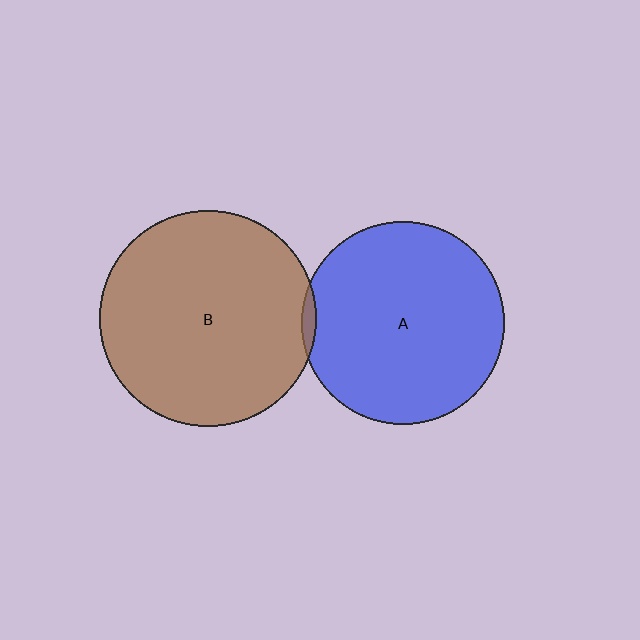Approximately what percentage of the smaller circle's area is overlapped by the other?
Approximately 5%.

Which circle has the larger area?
Circle B (brown).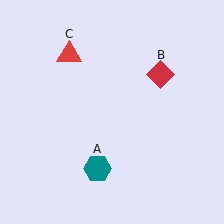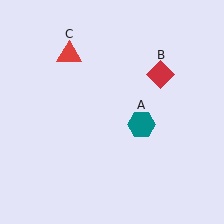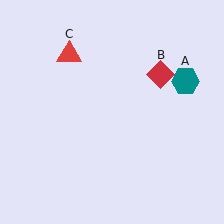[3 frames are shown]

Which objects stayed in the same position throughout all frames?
Red diamond (object B) and red triangle (object C) remained stationary.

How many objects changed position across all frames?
1 object changed position: teal hexagon (object A).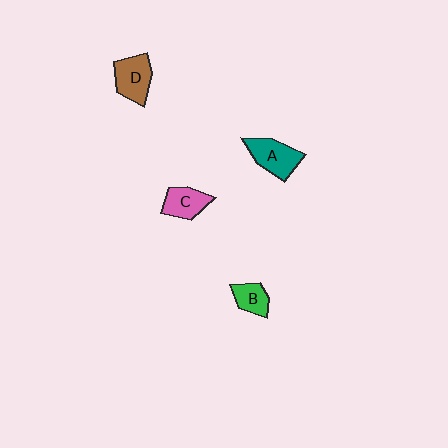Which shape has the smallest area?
Shape B (green).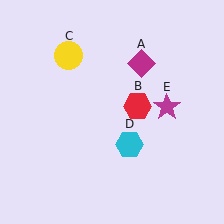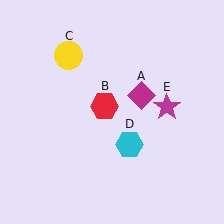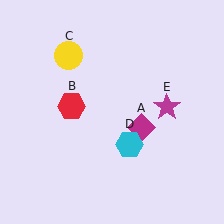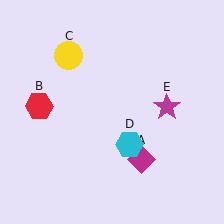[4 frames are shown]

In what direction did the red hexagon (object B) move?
The red hexagon (object B) moved left.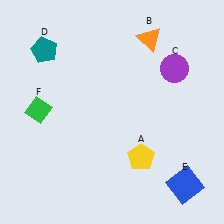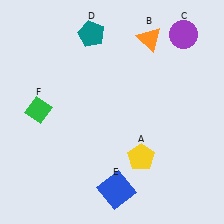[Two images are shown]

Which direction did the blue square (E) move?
The blue square (E) moved left.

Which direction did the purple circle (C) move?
The purple circle (C) moved up.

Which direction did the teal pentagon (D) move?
The teal pentagon (D) moved right.